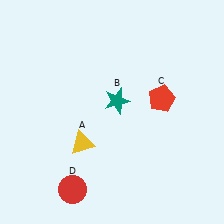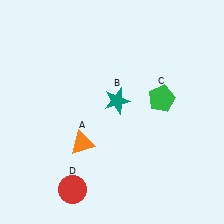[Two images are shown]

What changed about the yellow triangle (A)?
In Image 1, A is yellow. In Image 2, it changed to orange.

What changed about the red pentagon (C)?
In Image 1, C is red. In Image 2, it changed to green.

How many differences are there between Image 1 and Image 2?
There are 2 differences between the two images.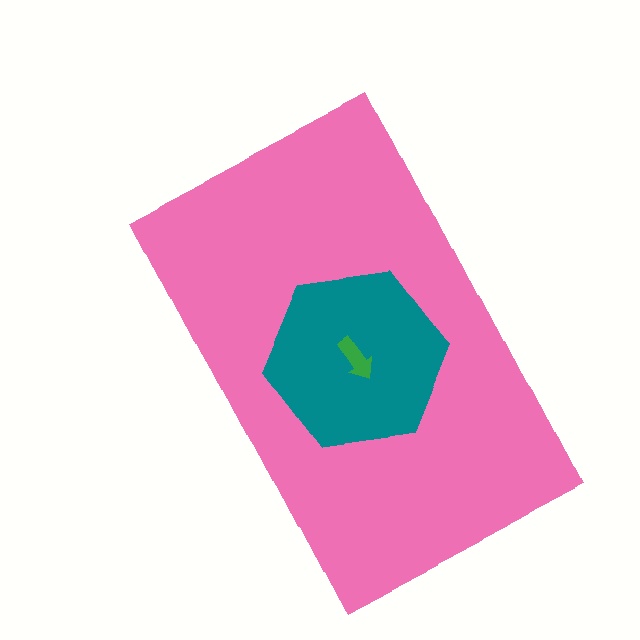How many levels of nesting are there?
3.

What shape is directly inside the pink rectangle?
The teal hexagon.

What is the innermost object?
The green arrow.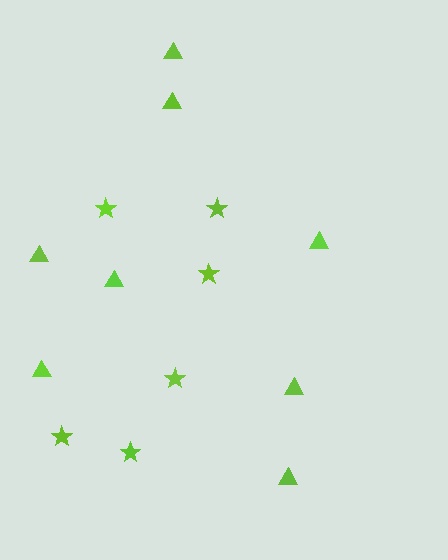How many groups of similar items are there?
There are 2 groups: one group of triangles (8) and one group of stars (6).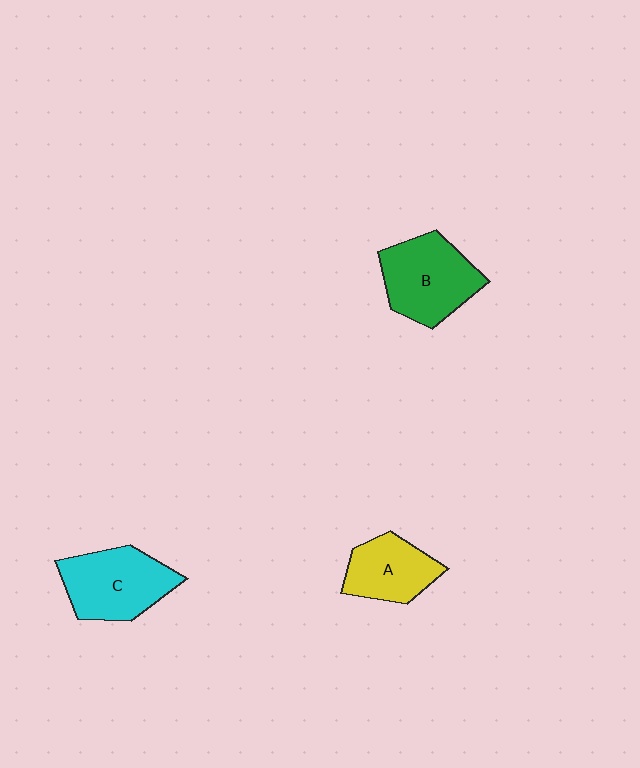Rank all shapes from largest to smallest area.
From largest to smallest: B (green), C (cyan), A (yellow).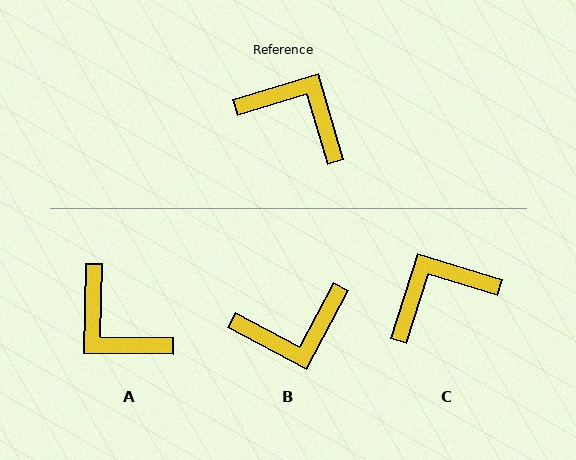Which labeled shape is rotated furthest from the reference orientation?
A, about 162 degrees away.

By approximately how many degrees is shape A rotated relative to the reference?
Approximately 162 degrees counter-clockwise.